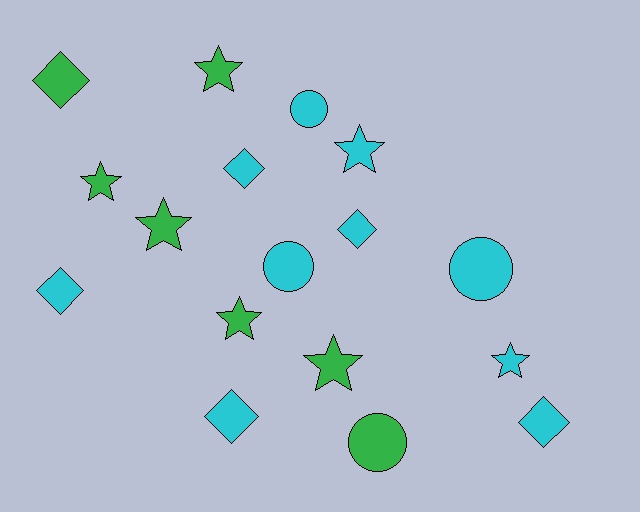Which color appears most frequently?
Cyan, with 10 objects.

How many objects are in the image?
There are 17 objects.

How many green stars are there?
There are 5 green stars.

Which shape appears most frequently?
Star, with 7 objects.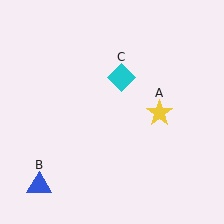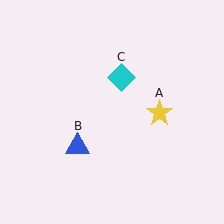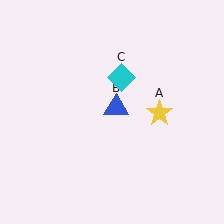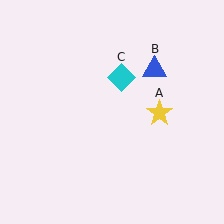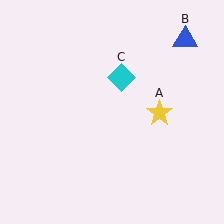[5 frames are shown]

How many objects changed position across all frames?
1 object changed position: blue triangle (object B).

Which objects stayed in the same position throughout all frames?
Yellow star (object A) and cyan diamond (object C) remained stationary.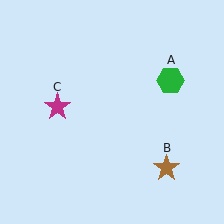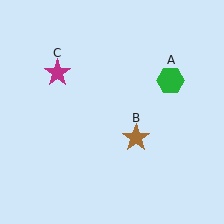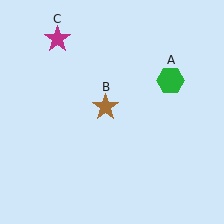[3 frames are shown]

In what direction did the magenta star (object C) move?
The magenta star (object C) moved up.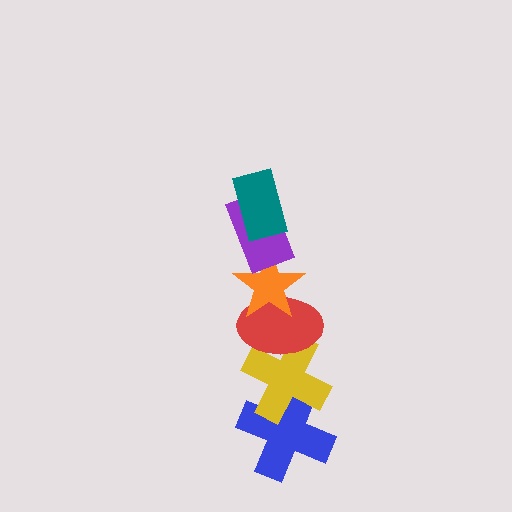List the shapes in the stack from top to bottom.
From top to bottom: the teal rectangle, the purple rectangle, the orange star, the red ellipse, the yellow cross, the blue cross.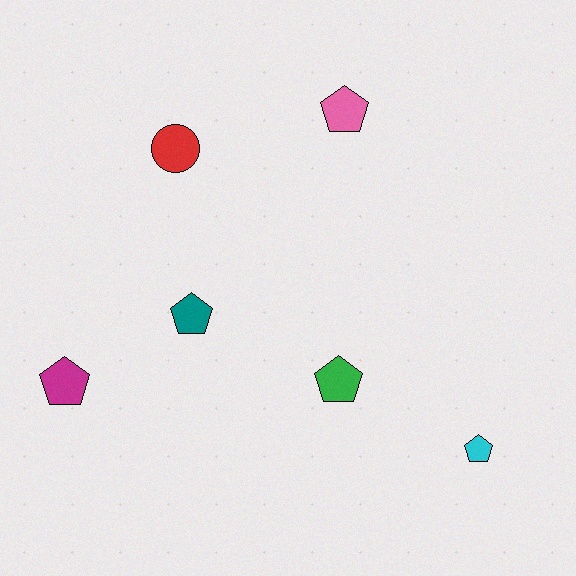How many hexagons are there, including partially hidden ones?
There are no hexagons.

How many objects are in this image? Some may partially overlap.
There are 6 objects.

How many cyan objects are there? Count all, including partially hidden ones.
There is 1 cyan object.